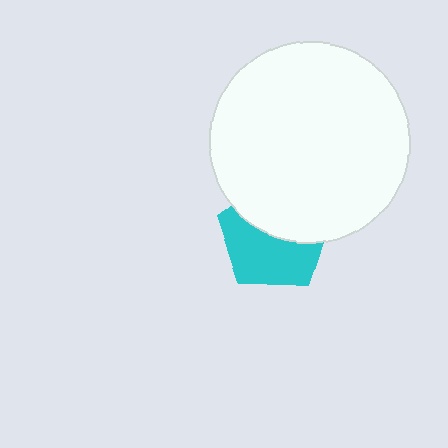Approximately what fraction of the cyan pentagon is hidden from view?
Roughly 46% of the cyan pentagon is hidden behind the white circle.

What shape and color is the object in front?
The object in front is a white circle.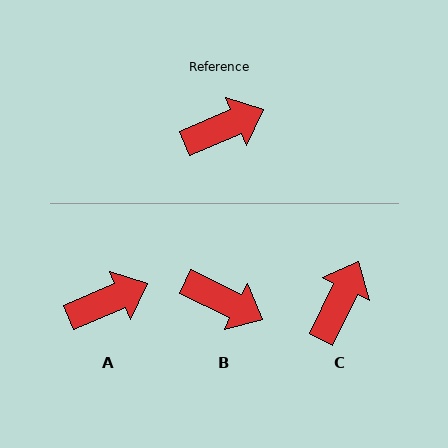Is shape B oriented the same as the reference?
No, it is off by about 49 degrees.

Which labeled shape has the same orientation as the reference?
A.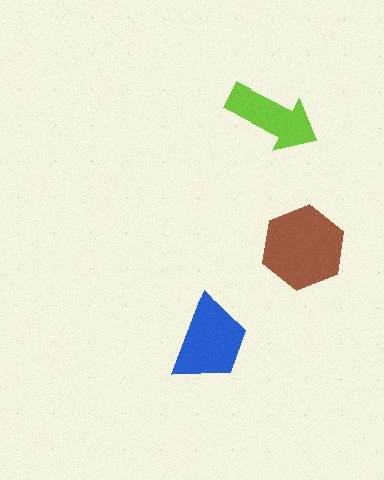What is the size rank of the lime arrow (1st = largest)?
3rd.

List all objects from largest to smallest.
The brown hexagon, the blue trapezoid, the lime arrow.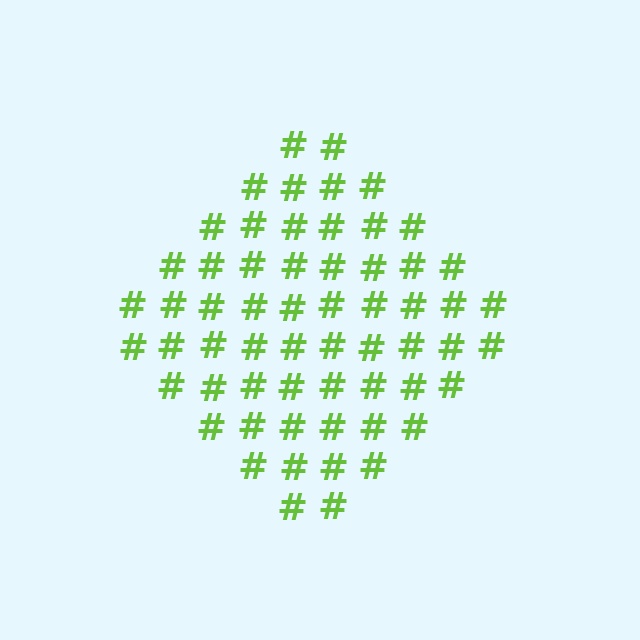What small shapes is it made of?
It is made of small hash symbols.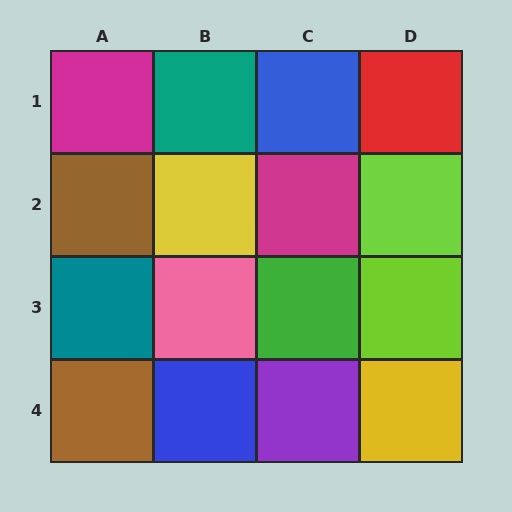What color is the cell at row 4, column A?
Brown.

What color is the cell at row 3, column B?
Pink.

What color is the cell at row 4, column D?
Yellow.